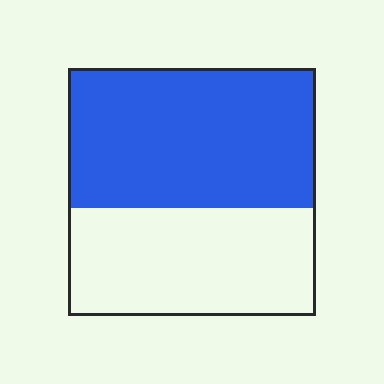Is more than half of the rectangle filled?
Yes.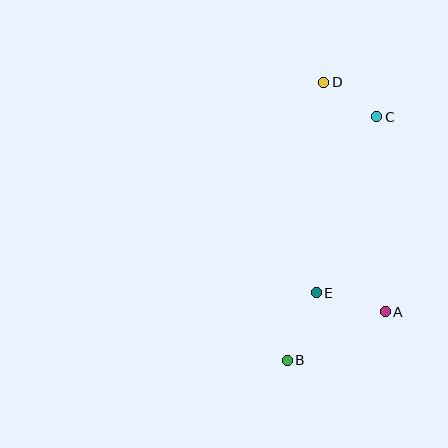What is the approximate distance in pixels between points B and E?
The distance between B and E is approximately 73 pixels.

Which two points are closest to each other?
Points C and D are closest to each other.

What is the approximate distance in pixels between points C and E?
The distance between C and E is approximately 187 pixels.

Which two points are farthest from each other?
Points B and D are farthest from each other.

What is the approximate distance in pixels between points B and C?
The distance between B and C is approximately 260 pixels.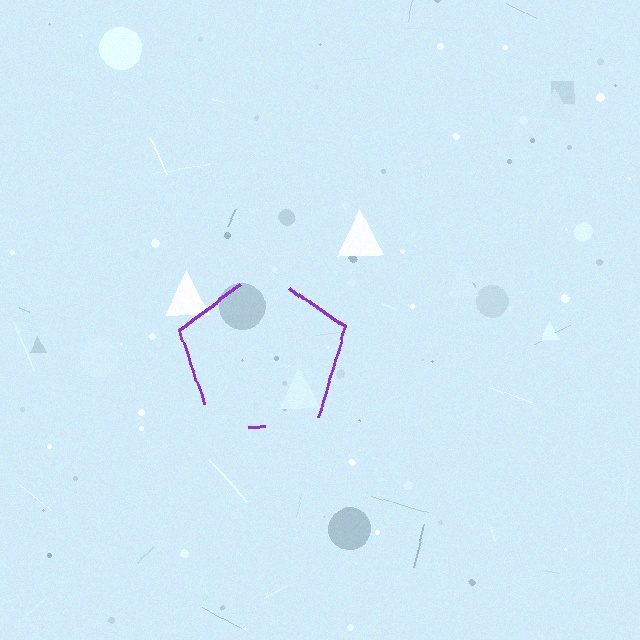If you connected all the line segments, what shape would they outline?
They would outline a pentagon.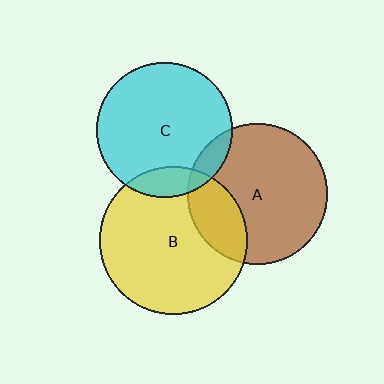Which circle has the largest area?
Circle B (yellow).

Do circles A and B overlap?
Yes.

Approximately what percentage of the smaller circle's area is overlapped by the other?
Approximately 25%.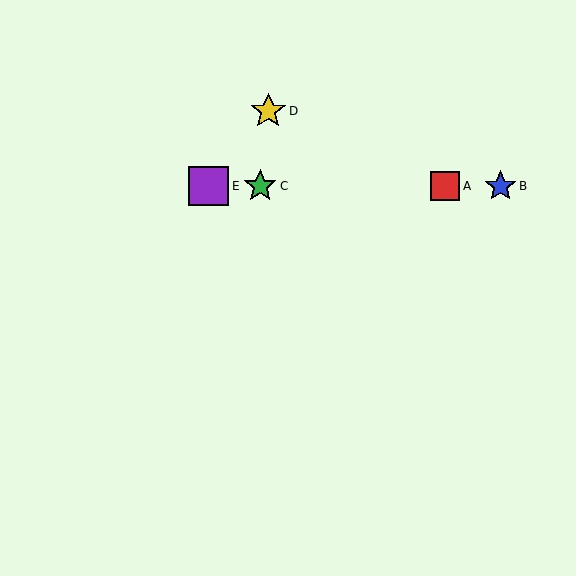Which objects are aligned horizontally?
Objects A, B, C, E are aligned horizontally.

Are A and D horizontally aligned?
No, A is at y≈186 and D is at y≈111.